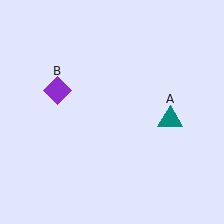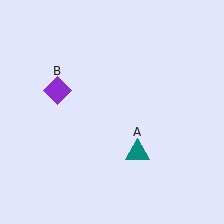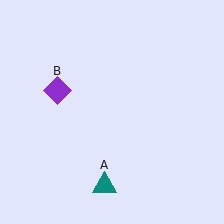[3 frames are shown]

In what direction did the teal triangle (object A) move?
The teal triangle (object A) moved down and to the left.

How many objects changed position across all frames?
1 object changed position: teal triangle (object A).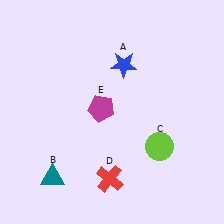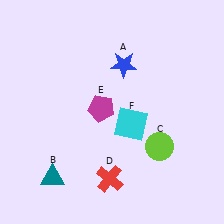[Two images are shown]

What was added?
A cyan square (F) was added in Image 2.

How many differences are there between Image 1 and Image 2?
There is 1 difference between the two images.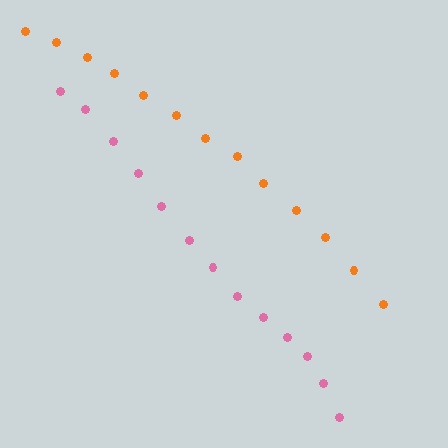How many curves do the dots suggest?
There are 2 distinct paths.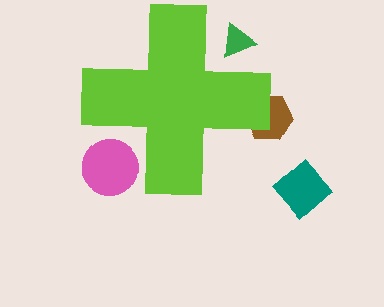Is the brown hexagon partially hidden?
Yes, the brown hexagon is partially hidden behind the lime cross.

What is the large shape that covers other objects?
A lime cross.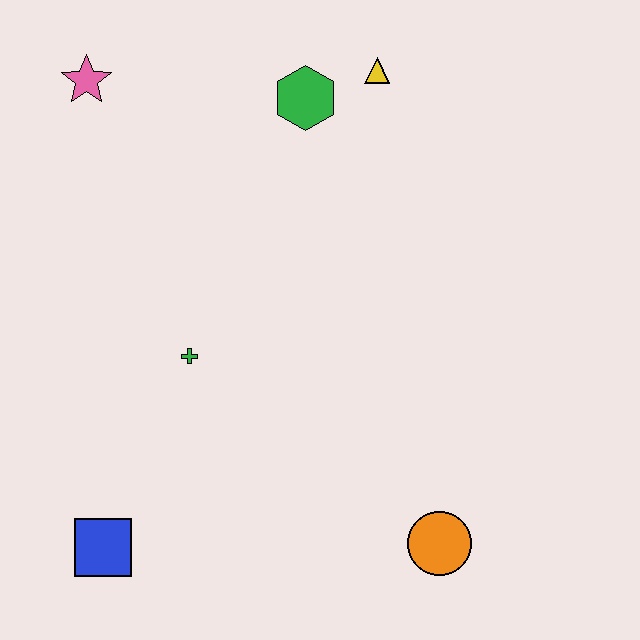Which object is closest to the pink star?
The green hexagon is closest to the pink star.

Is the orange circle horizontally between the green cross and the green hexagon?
No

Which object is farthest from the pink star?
The orange circle is farthest from the pink star.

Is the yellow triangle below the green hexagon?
No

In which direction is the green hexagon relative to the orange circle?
The green hexagon is above the orange circle.